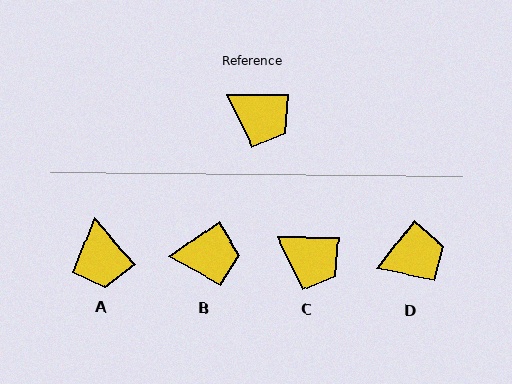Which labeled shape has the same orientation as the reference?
C.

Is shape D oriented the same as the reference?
No, it is off by about 53 degrees.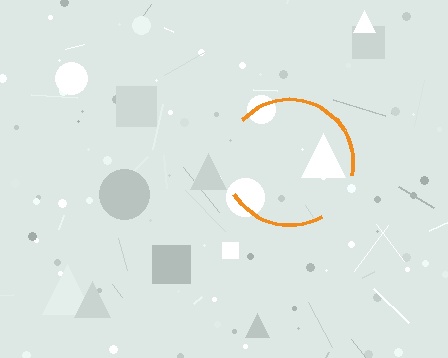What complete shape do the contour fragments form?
The contour fragments form a circle.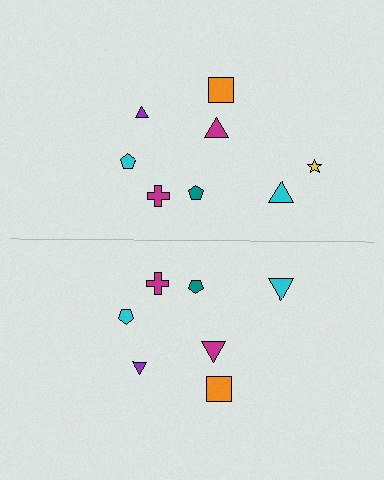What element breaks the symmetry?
A yellow star is missing from the bottom side.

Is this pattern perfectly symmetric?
No, the pattern is not perfectly symmetric. A yellow star is missing from the bottom side.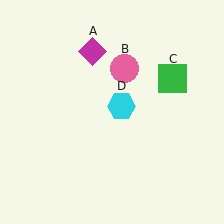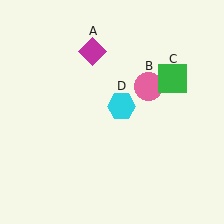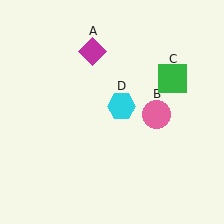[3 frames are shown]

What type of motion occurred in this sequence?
The pink circle (object B) rotated clockwise around the center of the scene.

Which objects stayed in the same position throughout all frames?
Magenta diamond (object A) and green square (object C) and cyan hexagon (object D) remained stationary.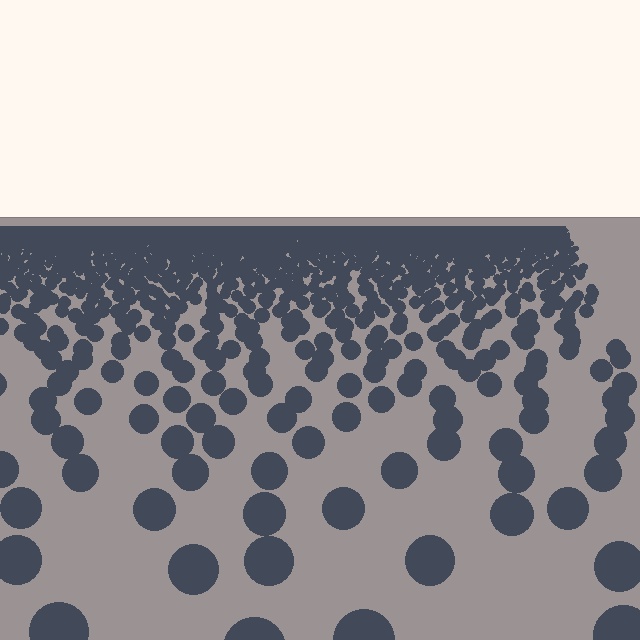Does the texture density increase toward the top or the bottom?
Density increases toward the top.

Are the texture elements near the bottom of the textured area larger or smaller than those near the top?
Larger. Near the bottom, elements are closer to the viewer and appear at a bigger on-screen size.